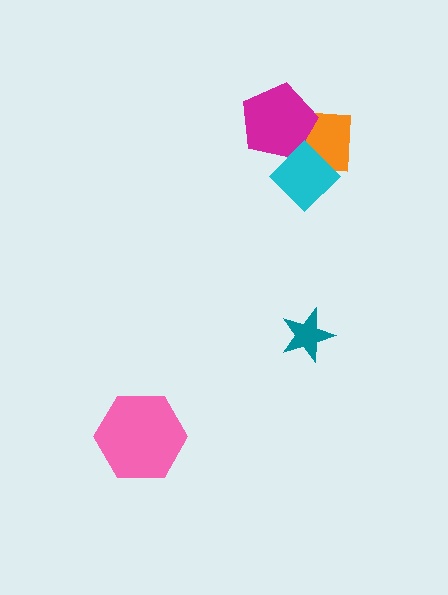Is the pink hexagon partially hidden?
No, no other shape covers it.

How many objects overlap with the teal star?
0 objects overlap with the teal star.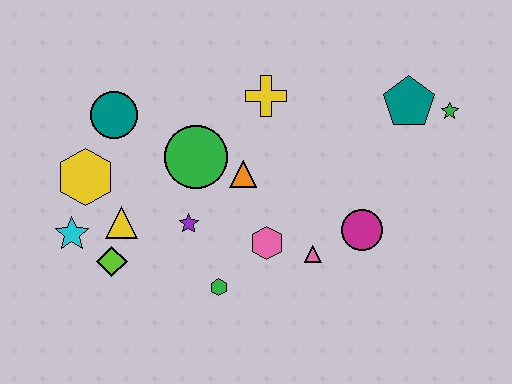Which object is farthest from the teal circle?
The green star is farthest from the teal circle.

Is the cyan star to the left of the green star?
Yes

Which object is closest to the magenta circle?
The pink triangle is closest to the magenta circle.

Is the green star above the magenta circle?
Yes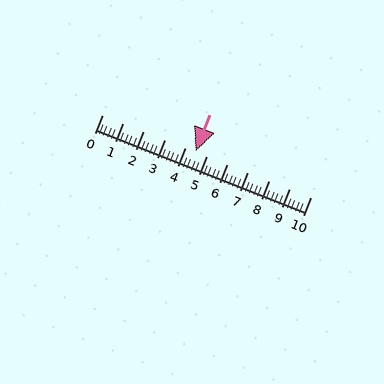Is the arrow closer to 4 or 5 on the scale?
The arrow is closer to 5.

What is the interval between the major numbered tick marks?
The major tick marks are spaced 1 units apart.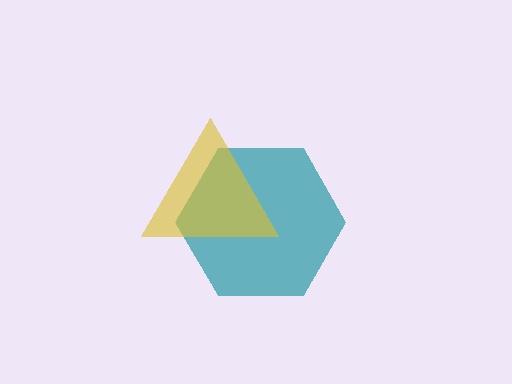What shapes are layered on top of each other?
The layered shapes are: a teal hexagon, a yellow triangle.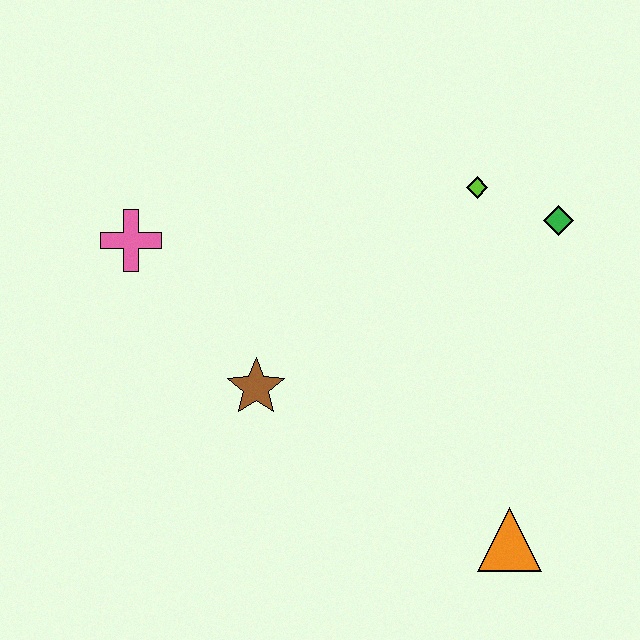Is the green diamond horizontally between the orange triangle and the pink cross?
No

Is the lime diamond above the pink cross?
Yes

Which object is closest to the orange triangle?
The brown star is closest to the orange triangle.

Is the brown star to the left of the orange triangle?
Yes